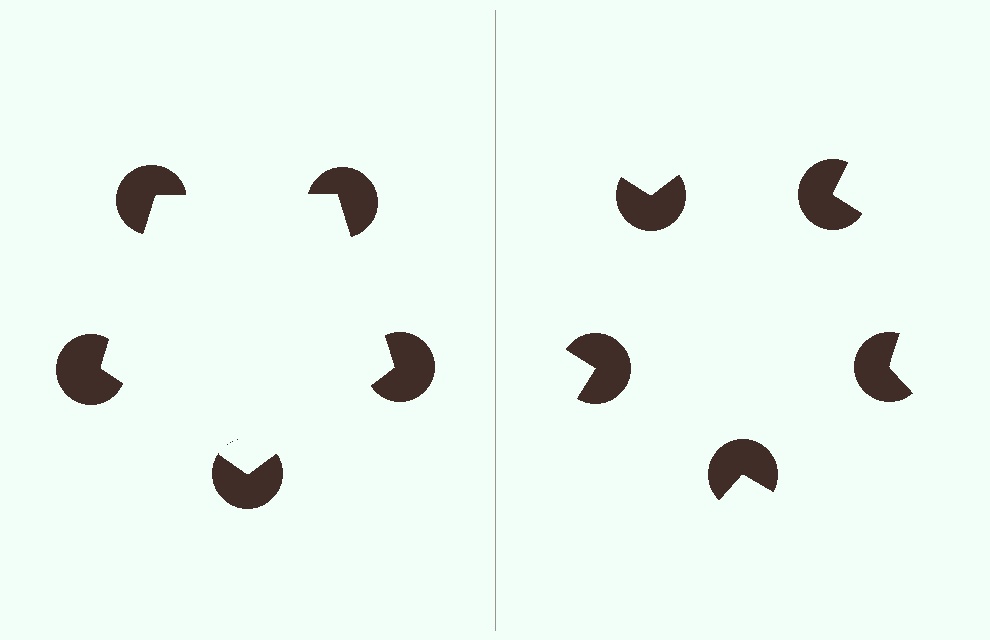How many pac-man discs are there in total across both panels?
10 — 5 on each side.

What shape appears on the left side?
An illusory pentagon.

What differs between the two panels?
The pac-man discs are positioned identically on both sides; only the wedge orientations differ. On the left they align to a pentagon; on the right they are misaligned.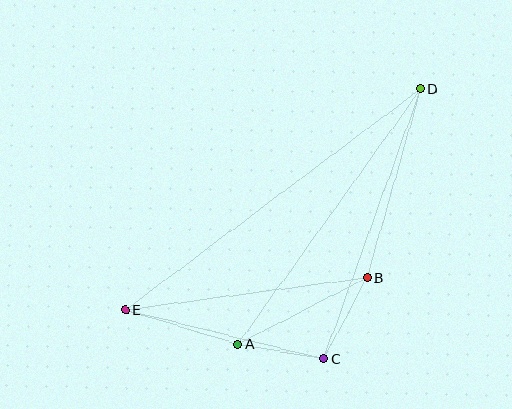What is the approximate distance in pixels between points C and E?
The distance between C and E is approximately 205 pixels.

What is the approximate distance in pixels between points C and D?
The distance between C and D is approximately 287 pixels.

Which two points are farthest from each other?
Points D and E are farthest from each other.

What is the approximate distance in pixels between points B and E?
The distance between B and E is approximately 243 pixels.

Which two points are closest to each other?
Points A and C are closest to each other.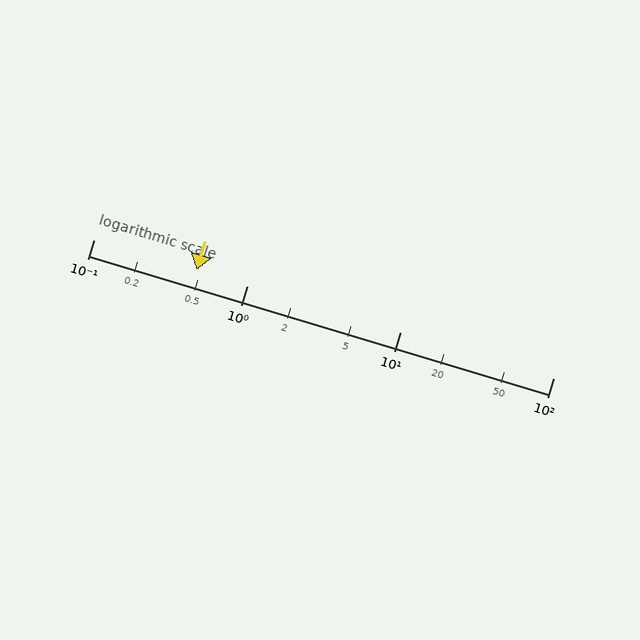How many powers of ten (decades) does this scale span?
The scale spans 3 decades, from 0.1 to 100.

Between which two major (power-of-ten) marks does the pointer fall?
The pointer is between 0.1 and 1.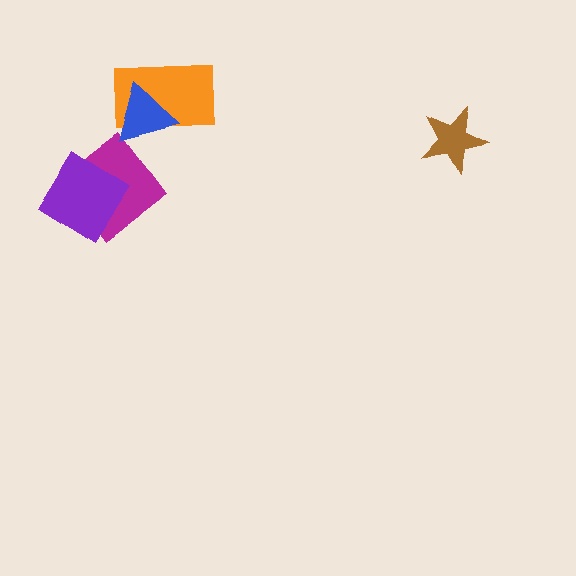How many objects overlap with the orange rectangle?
1 object overlaps with the orange rectangle.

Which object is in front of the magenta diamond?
The purple diamond is in front of the magenta diamond.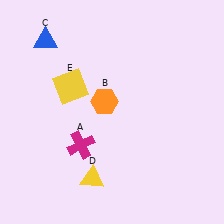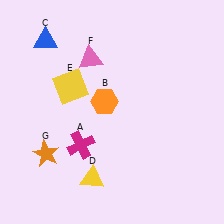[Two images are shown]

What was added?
A pink triangle (F), an orange star (G) were added in Image 2.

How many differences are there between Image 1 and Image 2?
There are 2 differences between the two images.